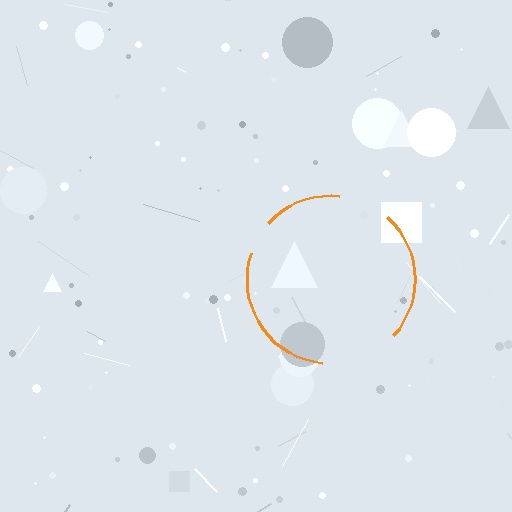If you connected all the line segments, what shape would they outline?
They would outline a circle.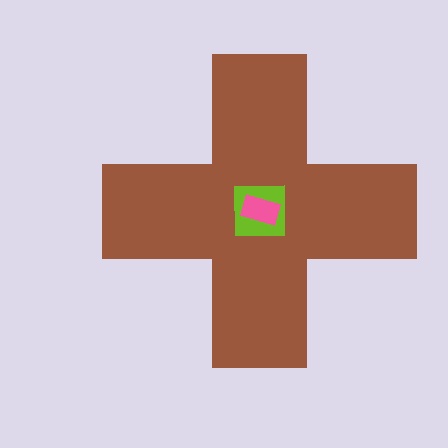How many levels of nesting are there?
3.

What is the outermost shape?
The brown cross.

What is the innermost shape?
The pink rectangle.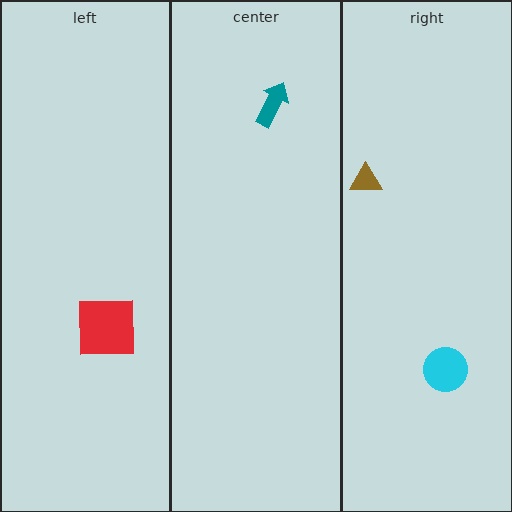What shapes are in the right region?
The brown triangle, the cyan circle.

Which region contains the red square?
The left region.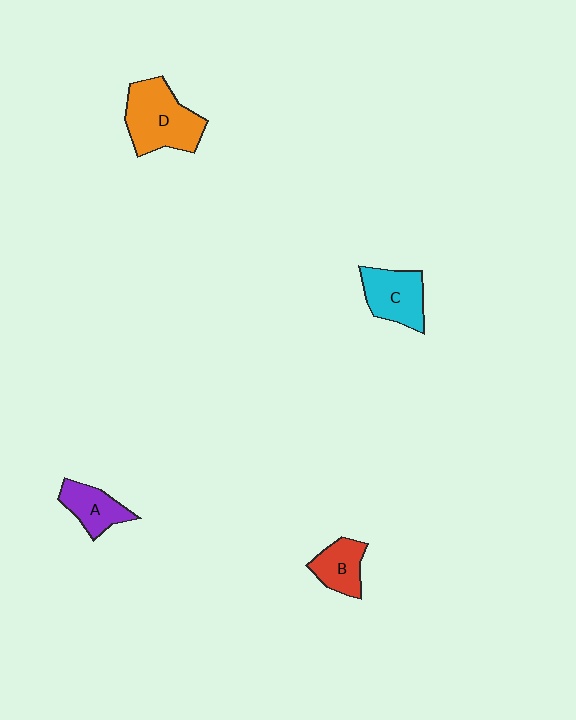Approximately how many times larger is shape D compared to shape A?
Approximately 1.8 times.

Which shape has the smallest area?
Shape B (red).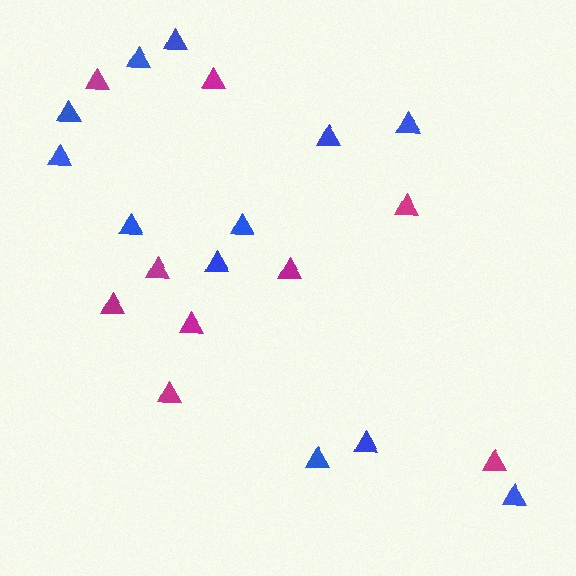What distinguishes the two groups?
There are 2 groups: one group of blue triangles (12) and one group of magenta triangles (9).